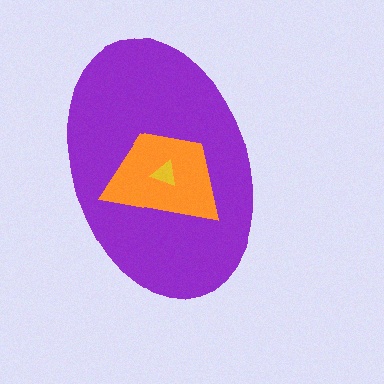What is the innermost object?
The yellow triangle.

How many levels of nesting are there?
3.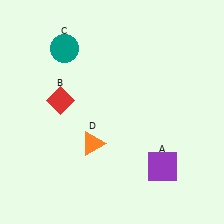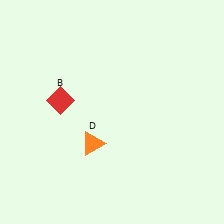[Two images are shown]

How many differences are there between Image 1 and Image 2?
There are 2 differences between the two images.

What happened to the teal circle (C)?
The teal circle (C) was removed in Image 2. It was in the top-left area of Image 1.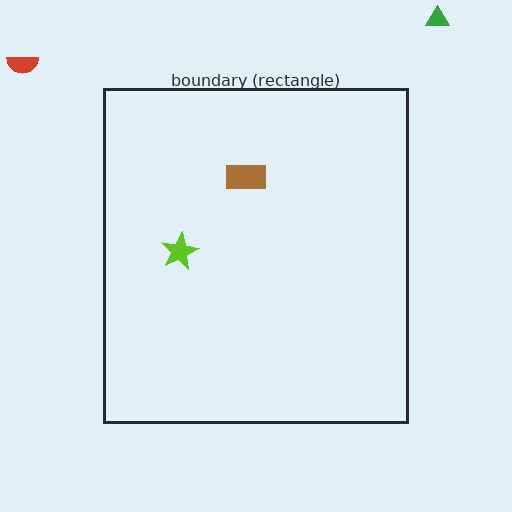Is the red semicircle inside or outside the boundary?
Outside.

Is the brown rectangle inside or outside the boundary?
Inside.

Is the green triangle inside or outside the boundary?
Outside.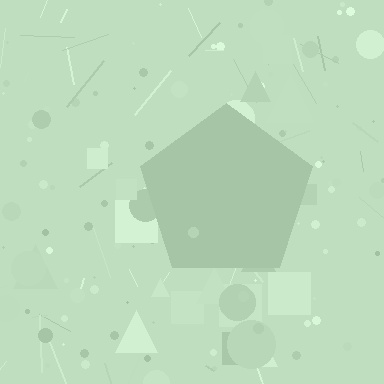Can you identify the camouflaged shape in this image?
The camouflaged shape is a pentagon.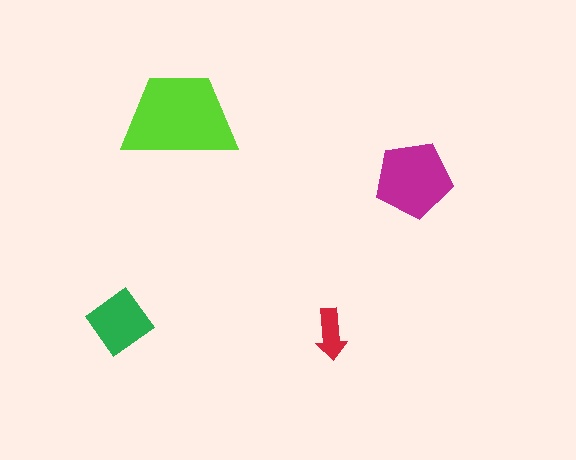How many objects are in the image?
There are 4 objects in the image.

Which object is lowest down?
The red arrow is bottommost.